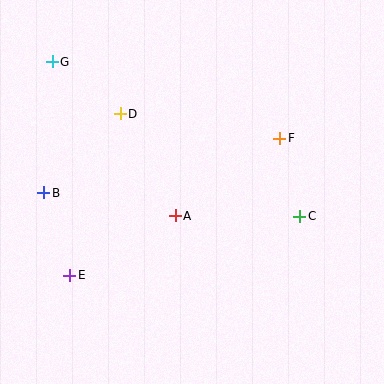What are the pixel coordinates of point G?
Point G is at (52, 62).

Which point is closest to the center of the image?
Point A at (175, 216) is closest to the center.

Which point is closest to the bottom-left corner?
Point E is closest to the bottom-left corner.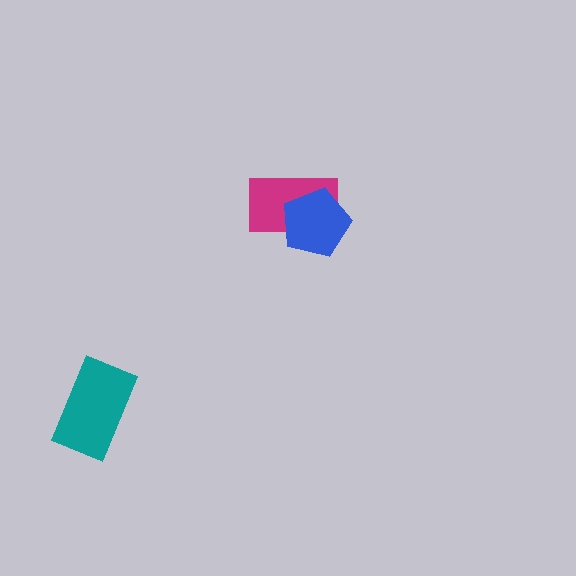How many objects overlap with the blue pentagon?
1 object overlaps with the blue pentagon.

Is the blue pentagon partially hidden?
No, no other shape covers it.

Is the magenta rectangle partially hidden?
Yes, it is partially covered by another shape.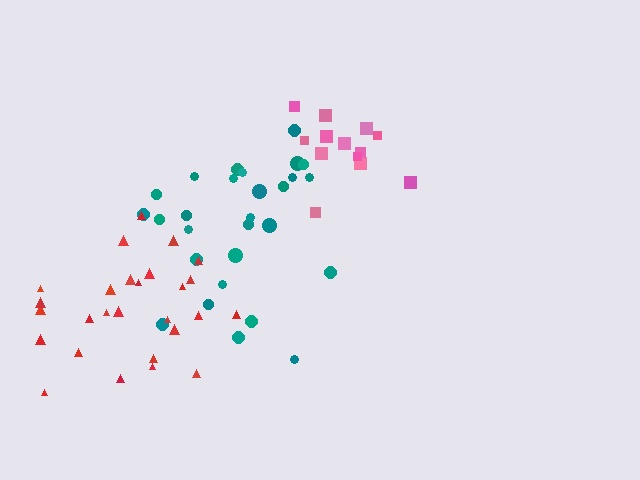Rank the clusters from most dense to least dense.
pink, teal, red.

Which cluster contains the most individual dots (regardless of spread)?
Teal (28).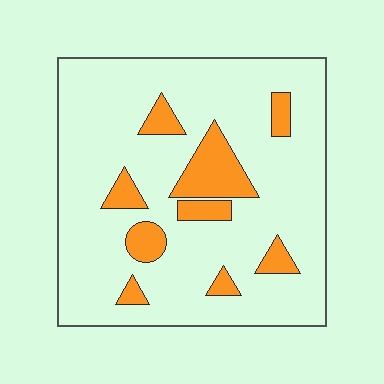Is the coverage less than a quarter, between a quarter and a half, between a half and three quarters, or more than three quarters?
Less than a quarter.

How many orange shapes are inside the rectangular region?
9.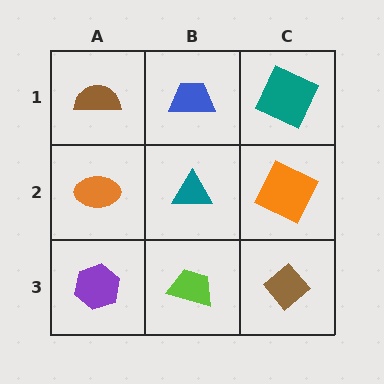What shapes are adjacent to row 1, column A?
An orange ellipse (row 2, column A), a blue trapezoid (row 1, column B).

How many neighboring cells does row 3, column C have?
2.